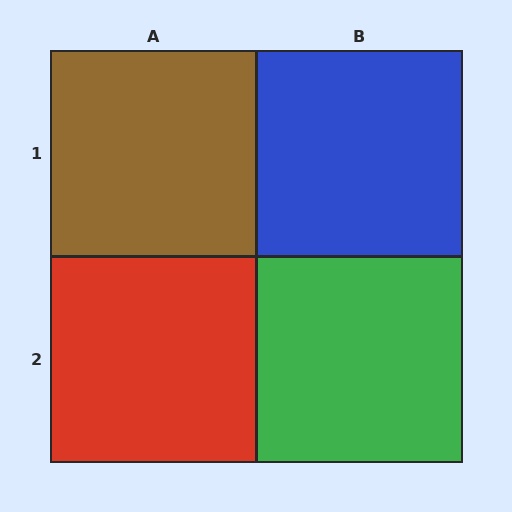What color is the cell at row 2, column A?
Red.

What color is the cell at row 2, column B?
Green.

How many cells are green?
1 cell is green.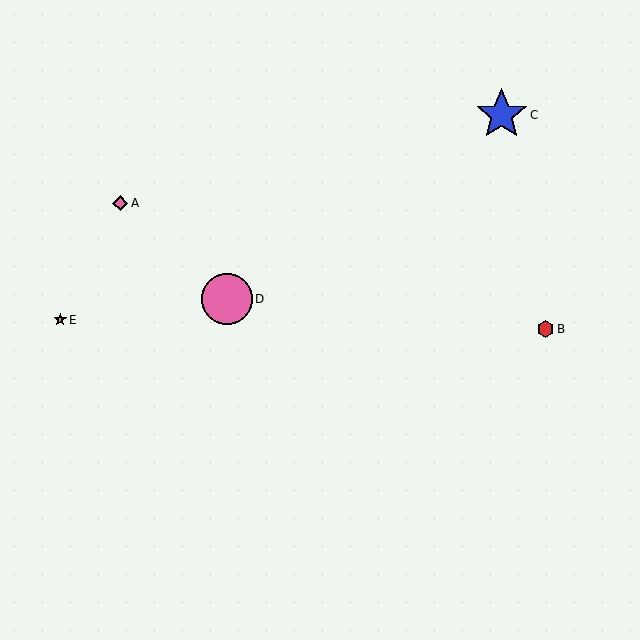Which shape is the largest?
The blue star (labeled C) is the largest.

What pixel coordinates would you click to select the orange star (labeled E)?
Click at (60, 320) to select the orange star E.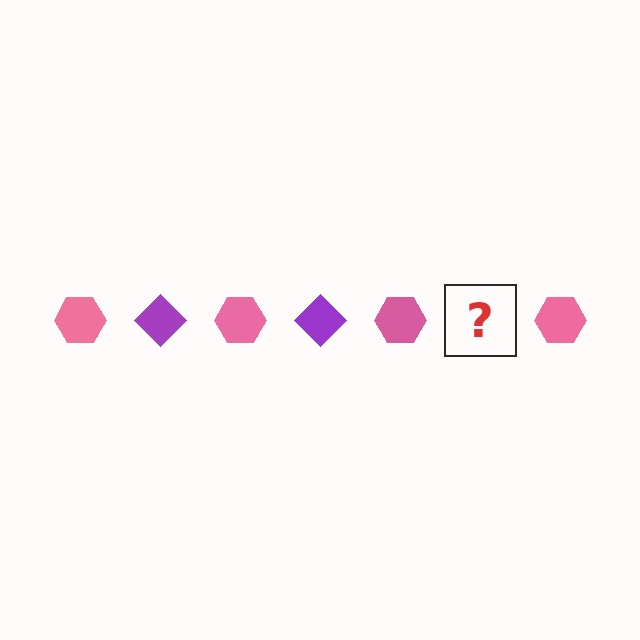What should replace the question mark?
The question mark should be replaced with a purple diamond.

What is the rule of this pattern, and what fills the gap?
The rule is that the pattern alternates between pink hexagon and purple diamond. The gap should be filled with a purple diamond.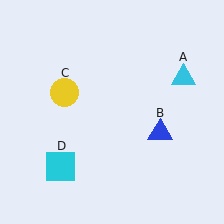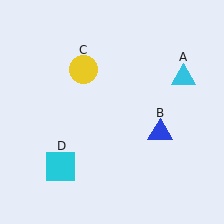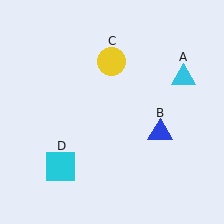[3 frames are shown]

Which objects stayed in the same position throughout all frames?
Cyan triangle (object A) and blue triangle (object B) and cyan square (object D) remained stationary.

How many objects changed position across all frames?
1 object changed position: yellow circle (object C).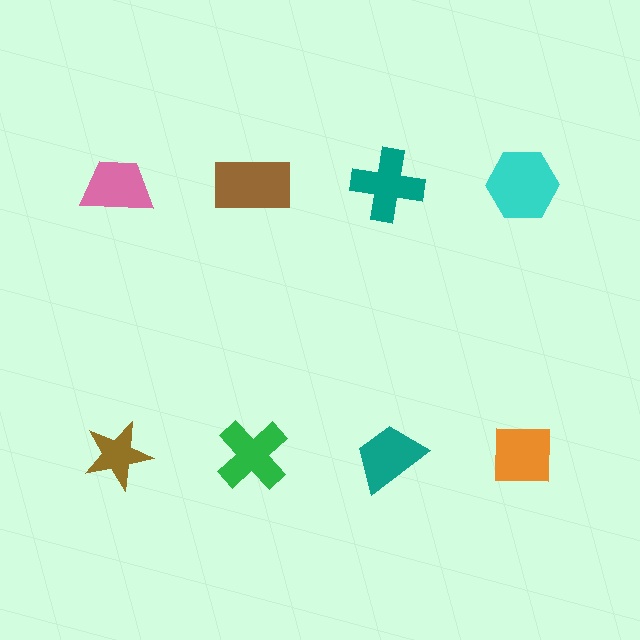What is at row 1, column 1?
A pink trapezoid.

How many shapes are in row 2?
4 shapes.